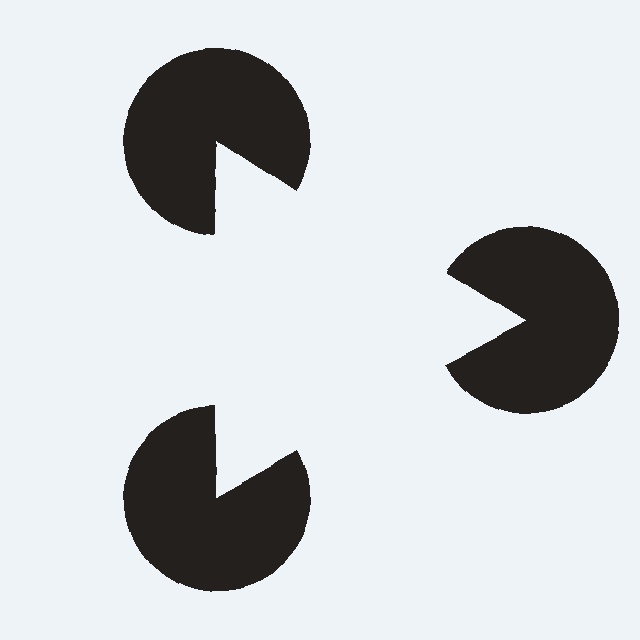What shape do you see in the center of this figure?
An illusory triangle — its edges are inferred from the aligned wedge cuts in the pac-man discs, not physically drawn.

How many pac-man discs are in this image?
There are 3 — one at each vertex of the illusory triangle.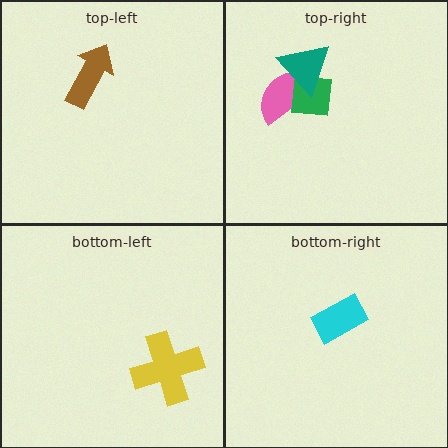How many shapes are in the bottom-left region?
1.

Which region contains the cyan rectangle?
The bottom-right region.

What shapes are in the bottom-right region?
The cyan rectangle.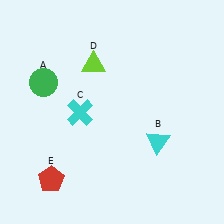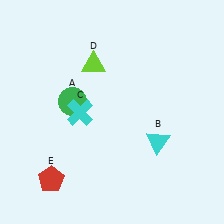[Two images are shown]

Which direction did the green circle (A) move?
The green circle (A) moved right.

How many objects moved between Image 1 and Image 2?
1 object moved between the two images.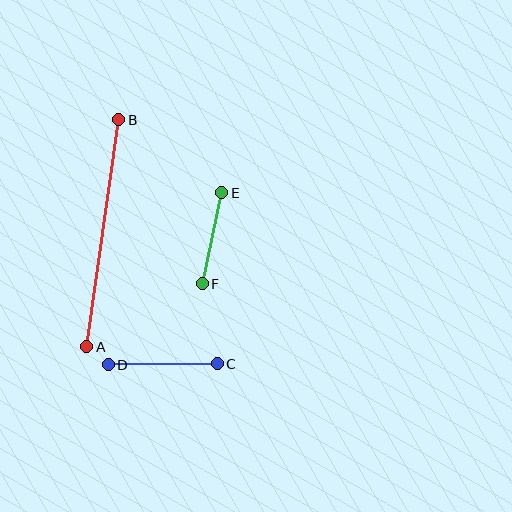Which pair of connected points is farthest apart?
Points A and B are farthest apart.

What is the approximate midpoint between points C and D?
The midpoint is at approximately (163, 364) pixels.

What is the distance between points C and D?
The distance is approximately 109 pixels.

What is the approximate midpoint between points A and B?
The midpoint is at approximately (103, 233) pixels.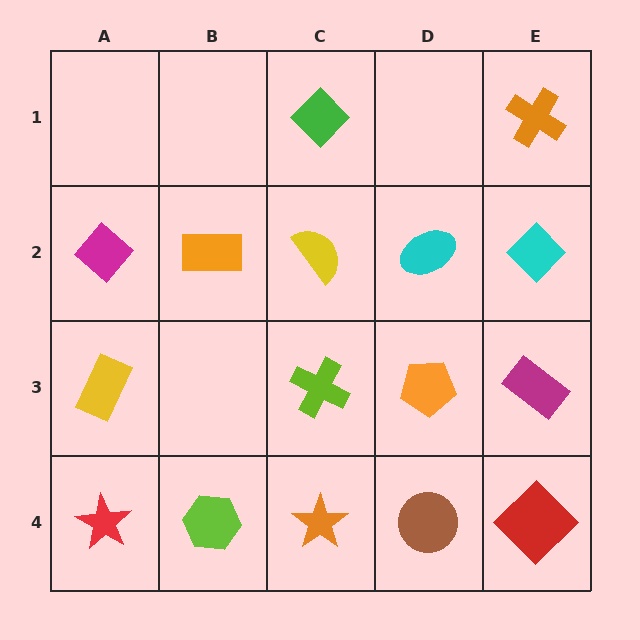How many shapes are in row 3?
4 shapes.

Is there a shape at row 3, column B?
No, that cell is empty.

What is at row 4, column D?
A brown circle.